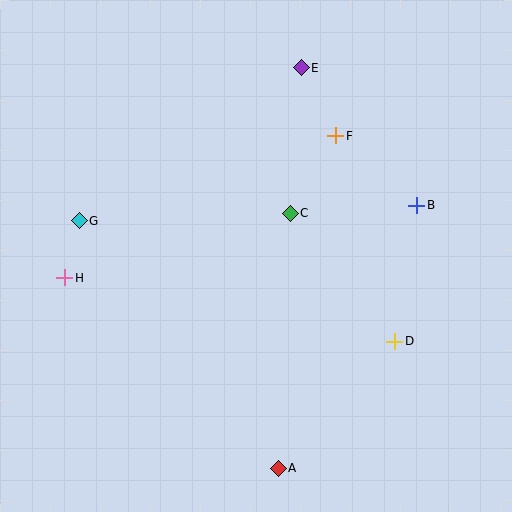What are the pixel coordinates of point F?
Point F is at (336, 136).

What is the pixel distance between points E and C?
The distance between E and C is 146 pixels.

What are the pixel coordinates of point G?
Point G is at (79, 221).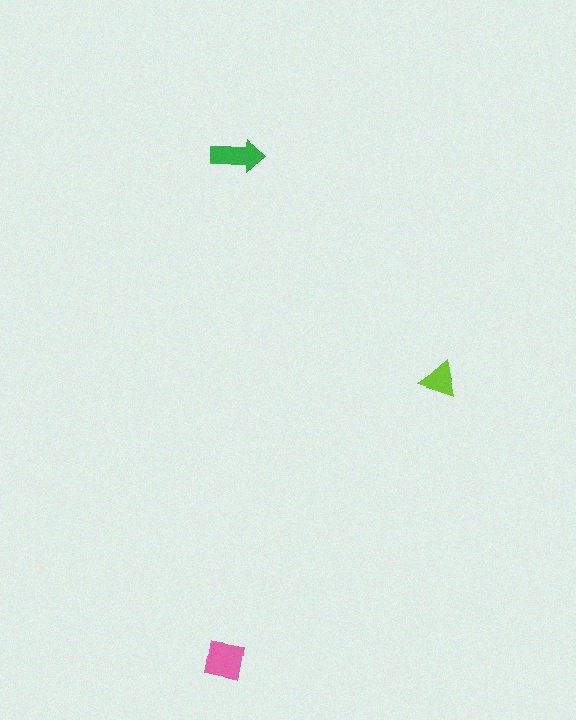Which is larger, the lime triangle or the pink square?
The pink square.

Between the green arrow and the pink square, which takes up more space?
The pink square.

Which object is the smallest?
The lime triangle.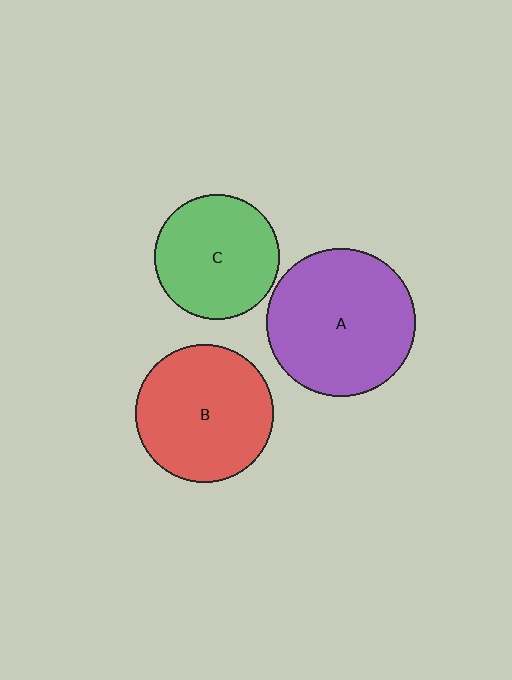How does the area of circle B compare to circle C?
Approximately 1.2 times.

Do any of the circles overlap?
No, none of the circles overlap.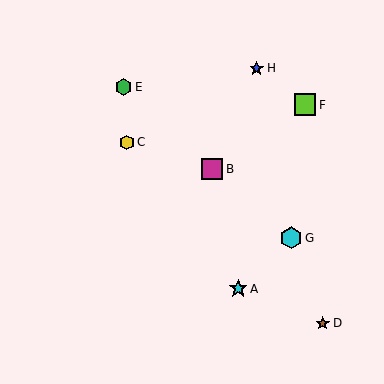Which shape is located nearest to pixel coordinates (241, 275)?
The cyan star (labeled A) at (238, 289) is nearest to that location.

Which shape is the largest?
The cyan hexagon (labeled G) is the largest.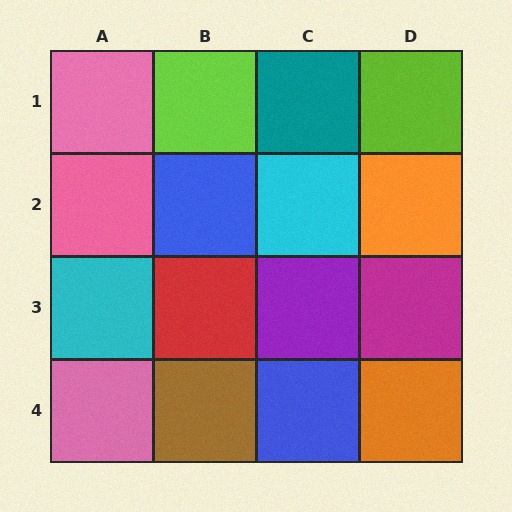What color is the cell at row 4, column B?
Brown.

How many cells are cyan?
2 cells are cyan.